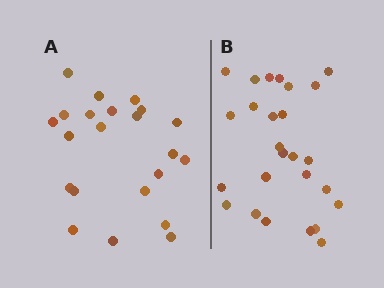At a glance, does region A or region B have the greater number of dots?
Region B (the right region) has more dots.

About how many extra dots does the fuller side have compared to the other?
Region B has about 4 more dots than region A.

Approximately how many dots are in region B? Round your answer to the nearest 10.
About 30 dots. (The exact count is 26, which rounds to 30.)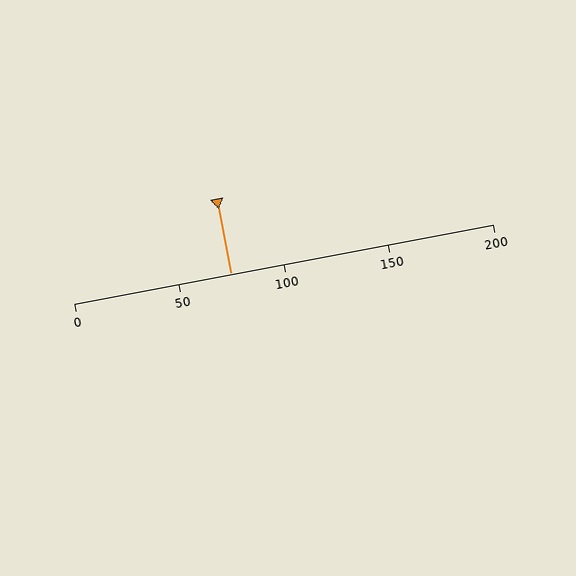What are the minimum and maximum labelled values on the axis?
The axis runs from 0 to 200.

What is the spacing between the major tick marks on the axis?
The major ticks are spaced 50 apart.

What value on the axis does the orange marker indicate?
The marker indicates approximately 75.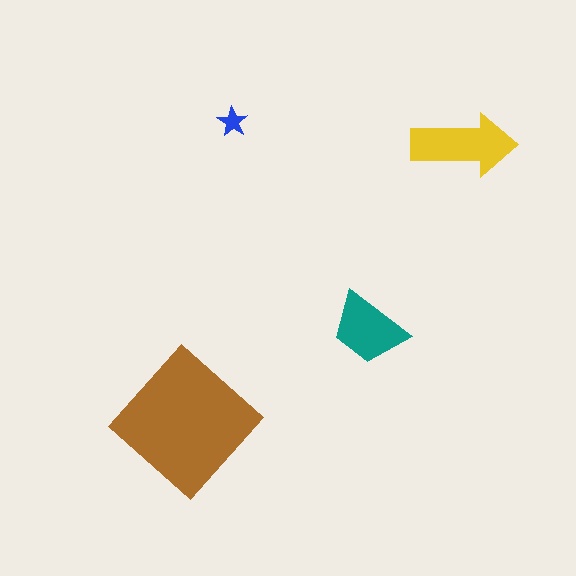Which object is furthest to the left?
The brown diamond is leftmost.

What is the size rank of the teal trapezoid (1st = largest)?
3rd.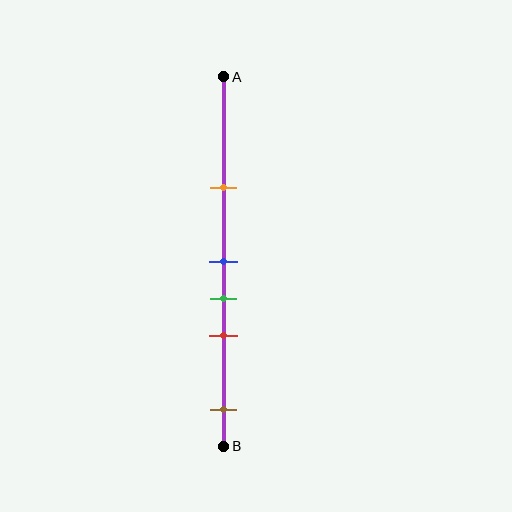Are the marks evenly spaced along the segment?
No, the marks are not evenly spaced.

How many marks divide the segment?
There are 5 marks dividing the segment.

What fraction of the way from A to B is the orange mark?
The orange mark is approximately 30% (0.3) of the way from A to B.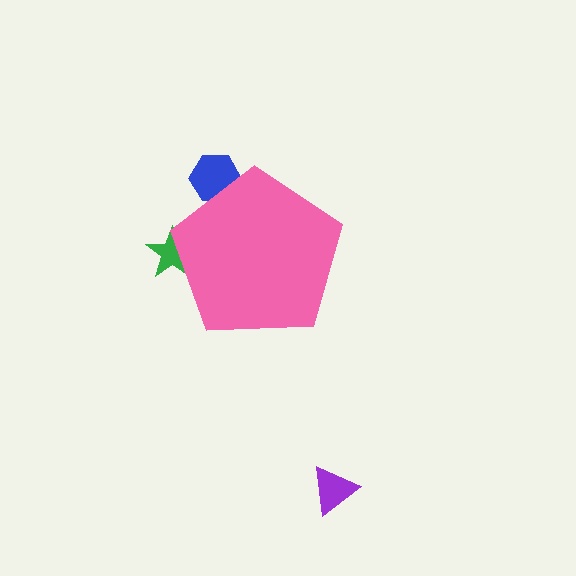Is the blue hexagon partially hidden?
Yes, the blue hexagon is partially hidden behind the pink pentagon.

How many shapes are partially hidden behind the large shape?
2 shapes are partially hidden.